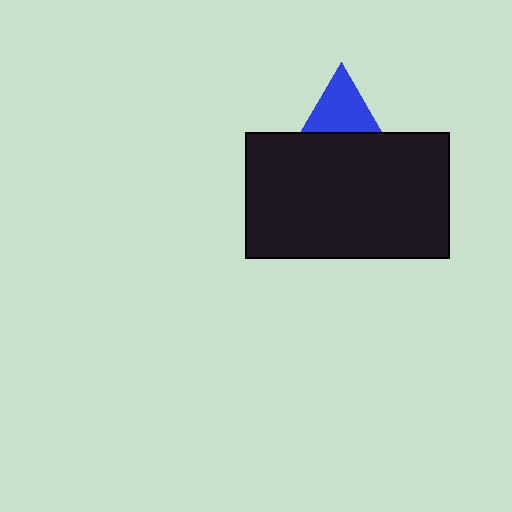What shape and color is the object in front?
The object in front is a black rectangle.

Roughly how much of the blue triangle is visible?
A small part of it is visible (roughly 42%).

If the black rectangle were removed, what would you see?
You would see the complete blue triangle.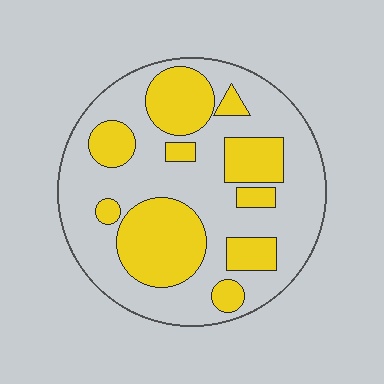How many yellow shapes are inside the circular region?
10.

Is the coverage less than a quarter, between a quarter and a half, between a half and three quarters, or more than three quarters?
Between a quarter and a half.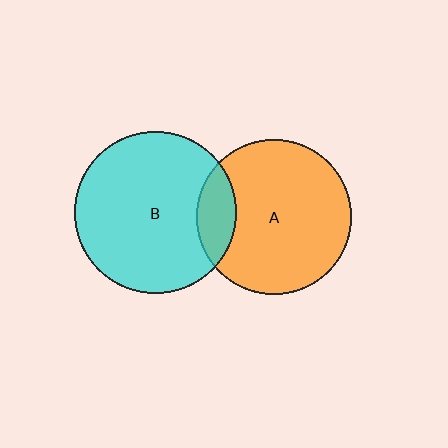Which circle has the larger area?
Circle B (cyan).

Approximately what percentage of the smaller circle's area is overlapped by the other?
Approximately 15%.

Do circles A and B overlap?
Yes.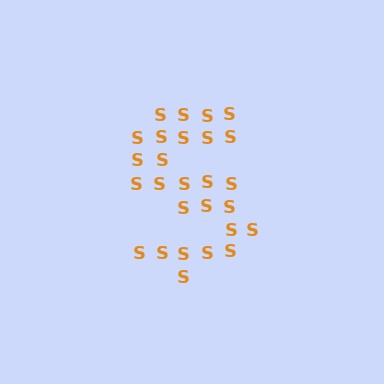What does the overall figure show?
The overall figure shows the letter S.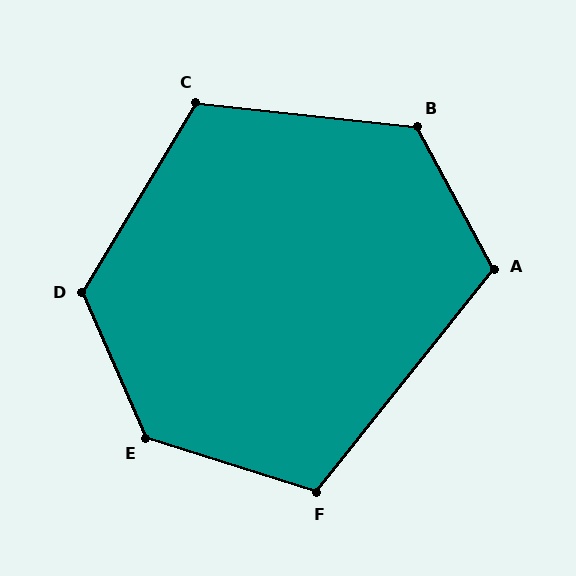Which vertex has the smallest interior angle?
F, at approximately 111 degrees.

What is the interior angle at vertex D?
Approximately 125 degrees (obtuse).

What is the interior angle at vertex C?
Approximately 115 degrees (obtuse).